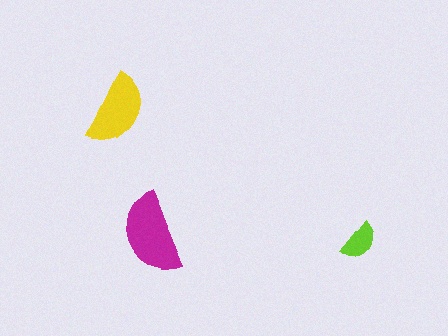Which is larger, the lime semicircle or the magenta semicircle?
The magenta one.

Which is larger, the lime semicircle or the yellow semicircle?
The yellow one.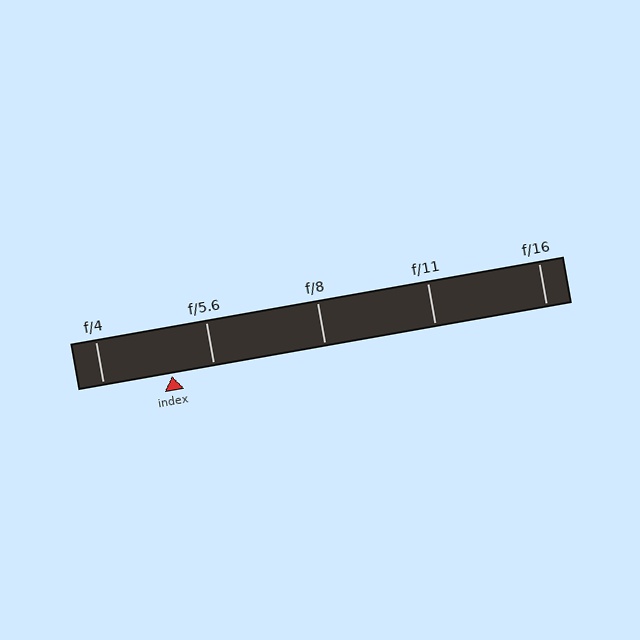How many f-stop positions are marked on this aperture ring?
There are 5 f-stop positions marked.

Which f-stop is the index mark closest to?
The index mark is closest to f/5.6.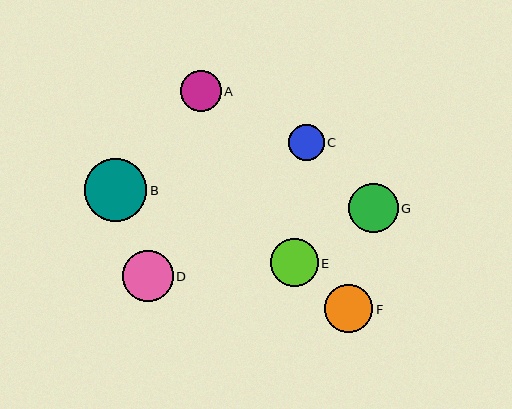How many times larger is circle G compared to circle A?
Circle G is approximately 1.2 times the size of circle A.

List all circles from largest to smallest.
From largest to smallest: B, D, G, F, E, A, C.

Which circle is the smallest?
Circle C is the smallest with a size of approximately 36 pixels.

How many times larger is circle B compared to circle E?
Circle B is approximately 1.3 times the size of circle E.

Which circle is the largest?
Circle B is the largest with a size of approximately 63 pixels.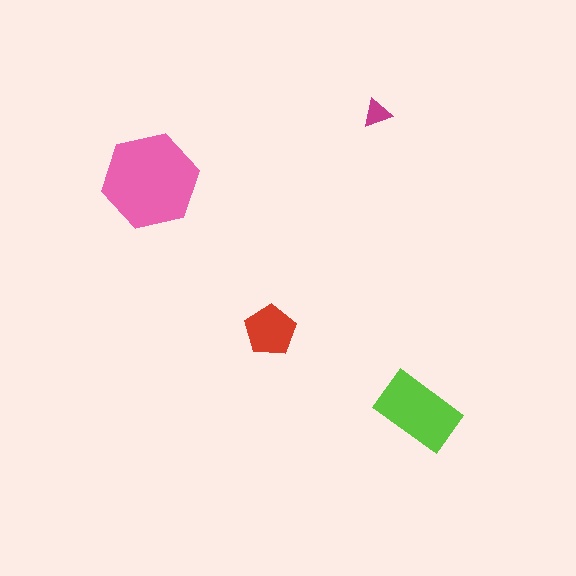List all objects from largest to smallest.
The pink hexagon, the lime rectangle, the red pentagon, the magenta triangle.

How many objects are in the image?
There are 4 objects in the image.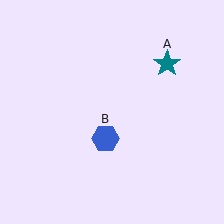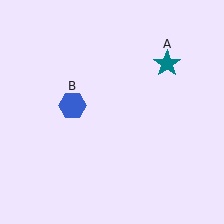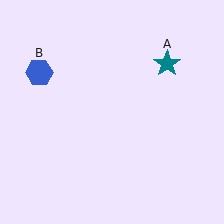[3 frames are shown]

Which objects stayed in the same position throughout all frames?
Teal star (object A) remained stationary.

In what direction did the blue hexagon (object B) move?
The blue hexagon (object B) moved up and to the left.